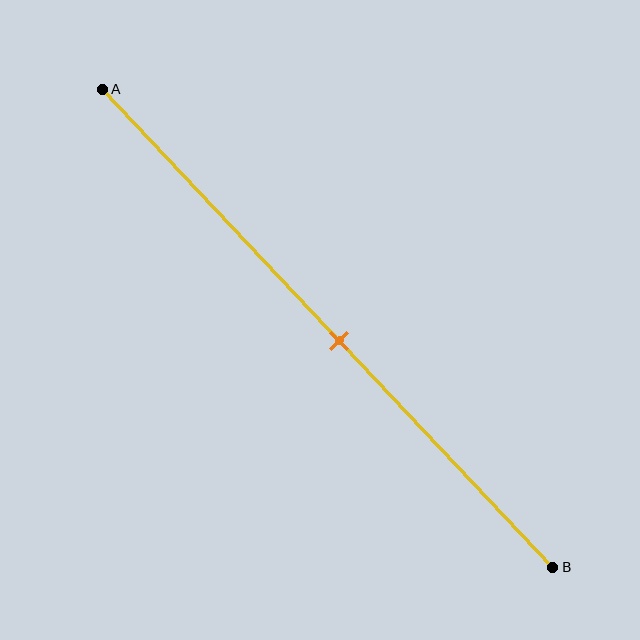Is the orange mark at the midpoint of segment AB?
Yes, the mark is approximately at the midpoint.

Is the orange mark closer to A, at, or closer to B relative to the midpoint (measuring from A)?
The orange mark is approximately at the midpoint of segment AB.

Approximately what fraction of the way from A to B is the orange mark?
The orange mark is approximately 55% of the way from A to B.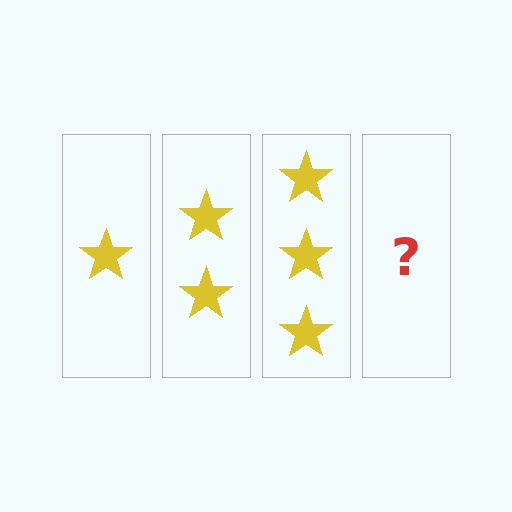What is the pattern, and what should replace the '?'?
The pattern is that each step adds one more star. The '?' should be 4 stars.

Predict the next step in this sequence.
The next step is 4 stars.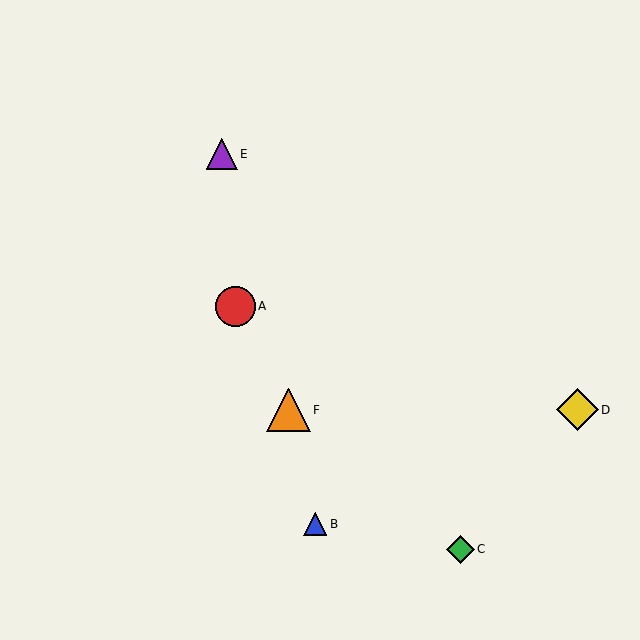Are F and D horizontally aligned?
Yes, both are at y≈410.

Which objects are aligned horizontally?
Objects D, F are aligned horizontally.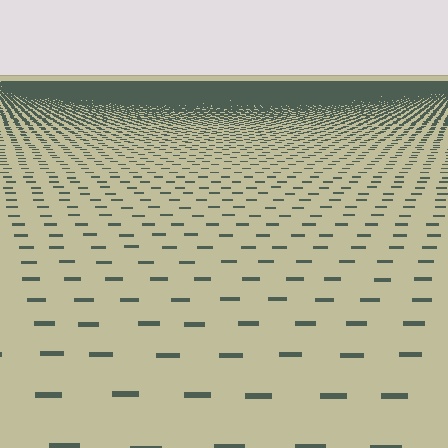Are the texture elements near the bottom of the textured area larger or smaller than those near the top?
Larger. Near the bottom, elements are closer to the viewer and appear at a bigger on-screen size.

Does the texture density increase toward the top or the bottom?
Density increases toward the top.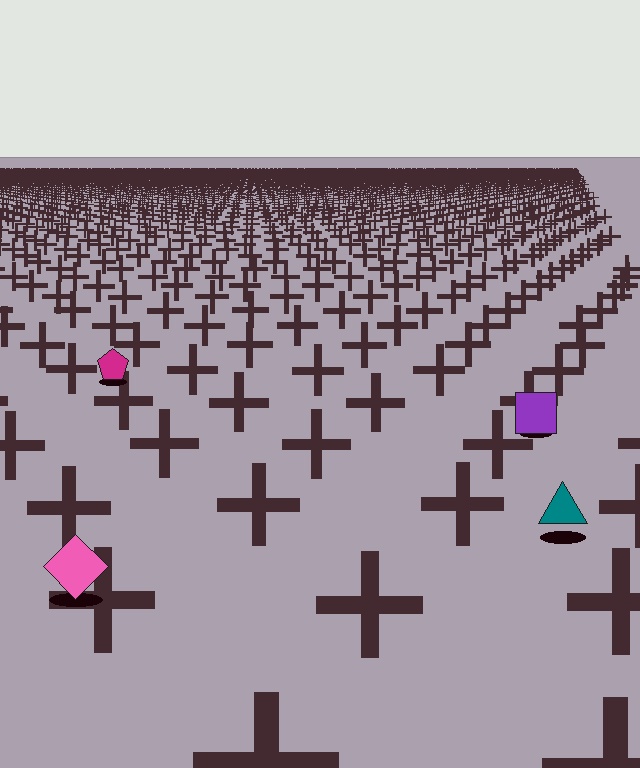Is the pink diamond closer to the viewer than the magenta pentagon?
Yes. The pink diamond is closer — you can tell from the texture gradient: the ground texture is coarser near it.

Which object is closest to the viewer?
The pink diamond is closest. The texture marks near it are larger and more spread out.